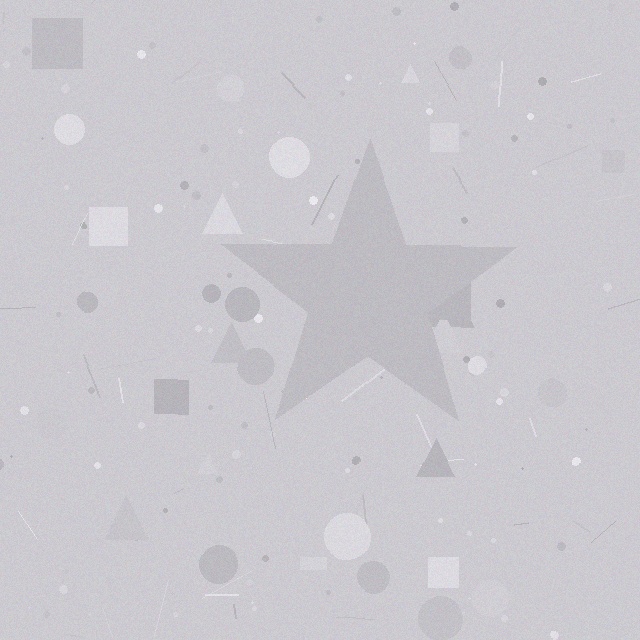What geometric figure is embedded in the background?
A star is embedded in the background.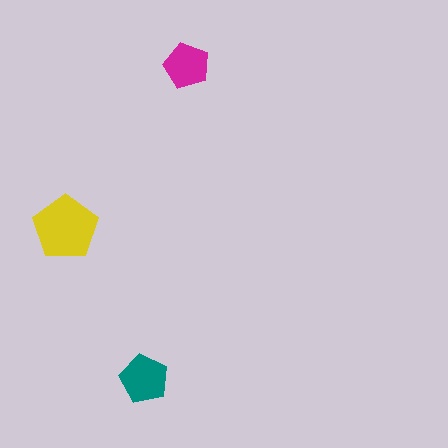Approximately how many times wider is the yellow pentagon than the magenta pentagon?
About 1.5 times wider.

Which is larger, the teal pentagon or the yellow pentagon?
The yellow one.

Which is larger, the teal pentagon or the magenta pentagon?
The teal one.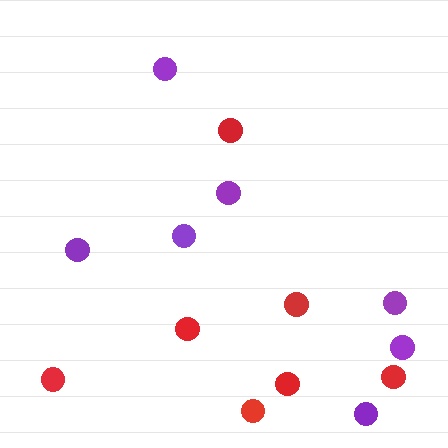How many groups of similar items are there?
There are 2 groups: one group of purple circles (7) and one group of red circles (7).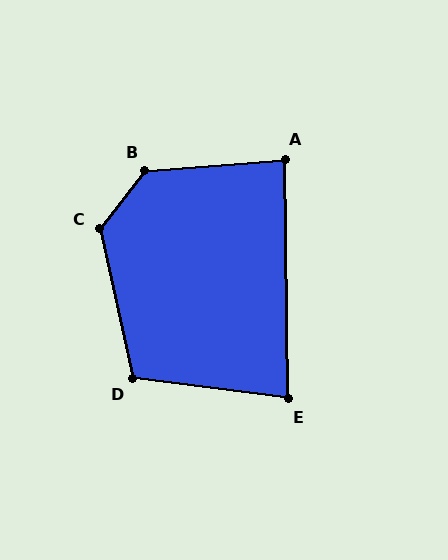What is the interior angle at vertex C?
Approximately 129 degrees (obtuse).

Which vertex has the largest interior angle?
B, at approximately 133 degrees.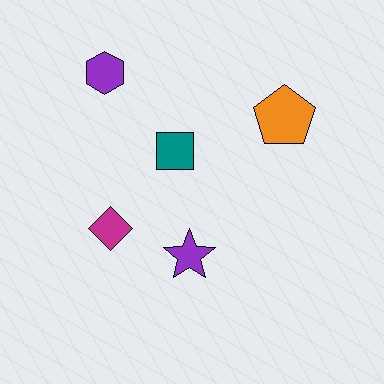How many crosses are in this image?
There are no crosses.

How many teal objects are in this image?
There is 1 teal object.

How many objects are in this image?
There are 5 objects.